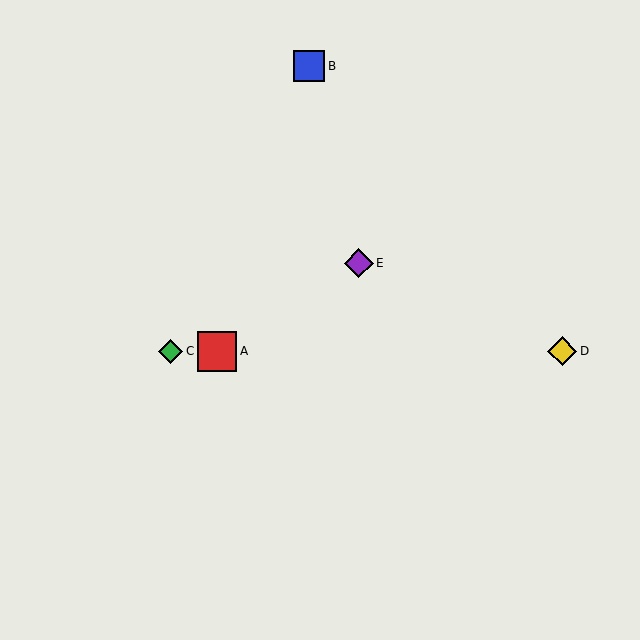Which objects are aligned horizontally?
Objects A, C, D are aligned horizontally.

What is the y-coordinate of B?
Object B is at y≈66.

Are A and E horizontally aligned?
No, A is at y≈351 and E is at y≈263.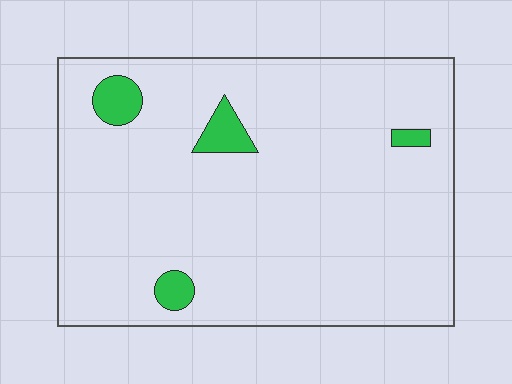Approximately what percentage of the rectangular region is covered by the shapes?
Approximately 5%.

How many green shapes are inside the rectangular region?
4.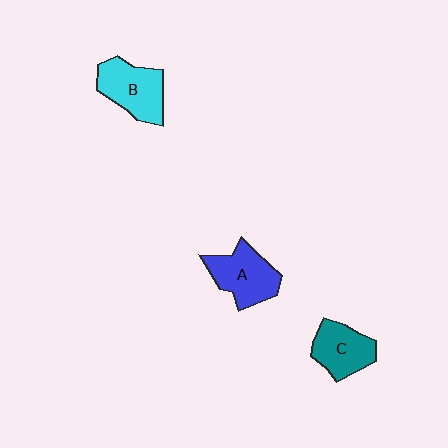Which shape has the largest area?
Shape B (cyan).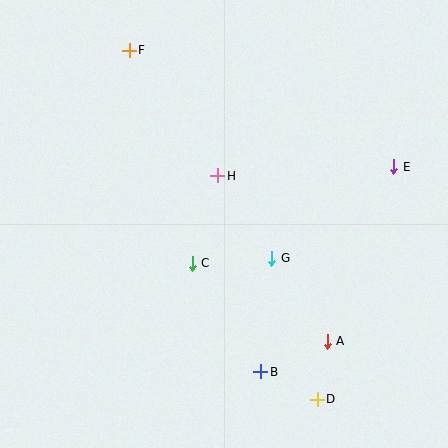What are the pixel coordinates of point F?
Point F is at (129, 50).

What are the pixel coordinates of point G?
Point G is at (272, 258).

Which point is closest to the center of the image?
Point H at (218, 176) is closest to the center.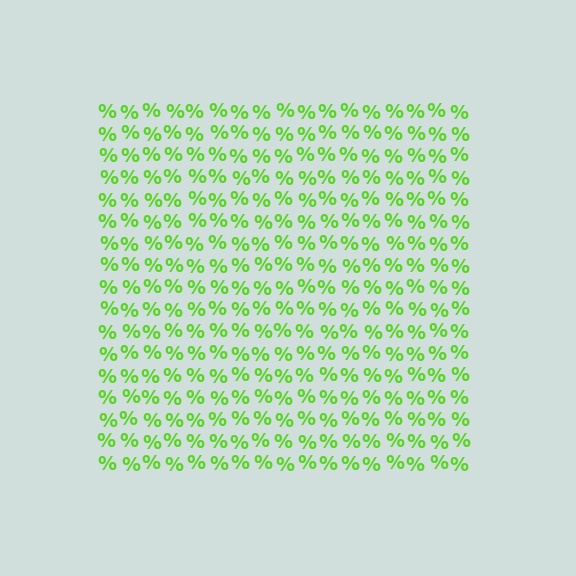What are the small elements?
The small elements are percent signs.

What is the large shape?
The large shape is a square.